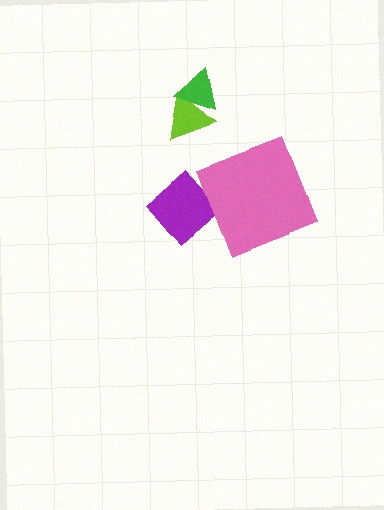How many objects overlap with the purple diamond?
0 objects overlap with the purple diamond.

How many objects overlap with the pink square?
0 objects overlap with the pink square.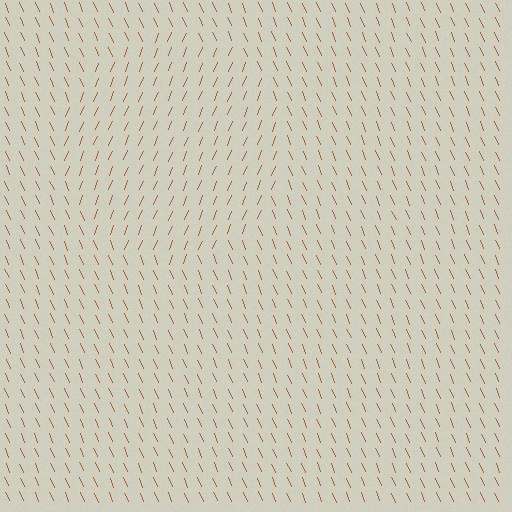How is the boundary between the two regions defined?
The boundary is defined purely by a change in line orientation (approximately 45 degrees difference). All lines are the same color and thickness.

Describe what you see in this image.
The image is filled with small brown line segments. A circle region in the image has lines oriented differently from the surrounding lines, creating a visible texture boundary.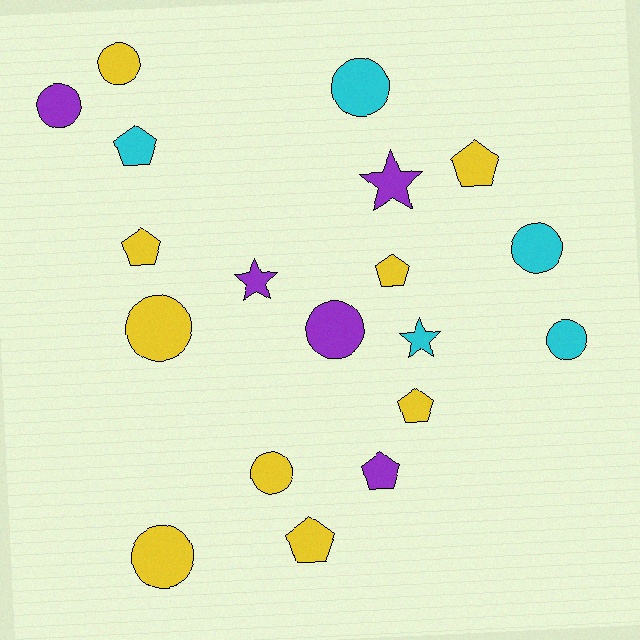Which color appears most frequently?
Yellow, with 9 objects.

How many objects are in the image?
There are 19 objects.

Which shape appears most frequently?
Circle, with 9 objects.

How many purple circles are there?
There are 2 purple circles.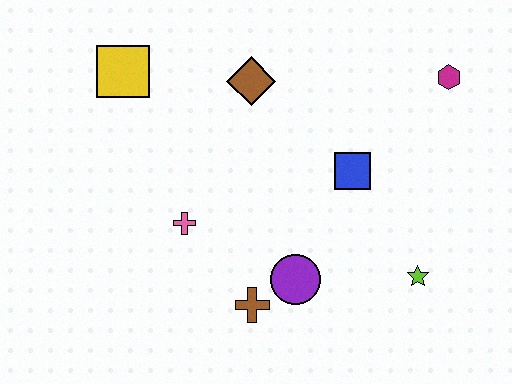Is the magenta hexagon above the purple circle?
Yes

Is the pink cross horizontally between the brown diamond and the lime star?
No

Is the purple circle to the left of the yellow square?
No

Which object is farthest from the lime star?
The yellow square is farthest from the lime star.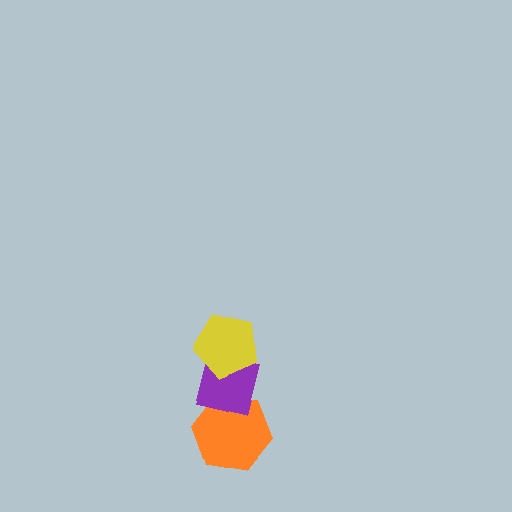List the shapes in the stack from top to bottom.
From top to bottom: the yellow pentagon, the purple square, the orange hexagon.